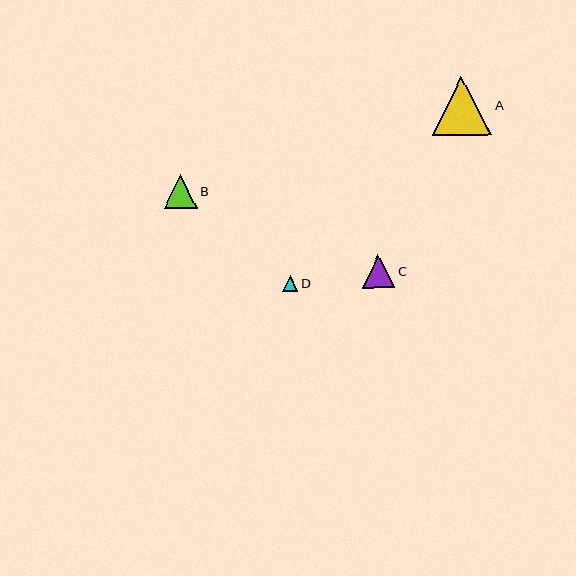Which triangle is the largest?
Triangle A is the largest with a size of approximately 59 pixels.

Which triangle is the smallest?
Triangle D is the smallest with a size of approximately 16 pixels.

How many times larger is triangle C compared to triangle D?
Triangle C is approximately 2.1 times the size of triangle D.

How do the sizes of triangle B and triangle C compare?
Triangle B and triangle C are approximately the same size.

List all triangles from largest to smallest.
From largest to smallest: A, B, C, D.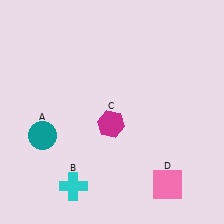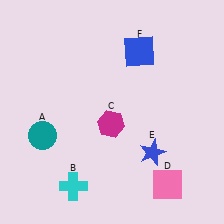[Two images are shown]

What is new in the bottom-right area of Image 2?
A blue star (E) was added in the bottom-right area of Image 2.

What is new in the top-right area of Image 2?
A blue square (F) was added in the top-right area of Image 2.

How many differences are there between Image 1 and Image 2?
There are 2 differences between the two images.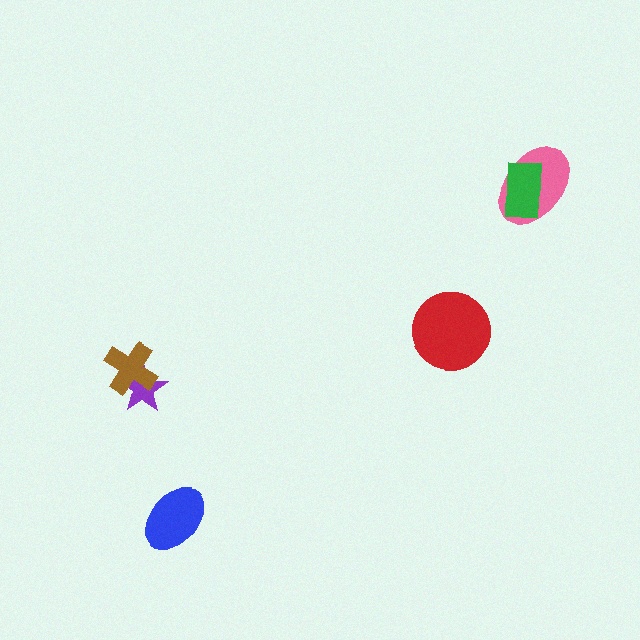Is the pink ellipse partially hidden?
Yes, it is partially covered by another shape.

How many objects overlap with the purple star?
1 object overlaps with the purple star.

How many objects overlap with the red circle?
0 objects overlap with the red circle.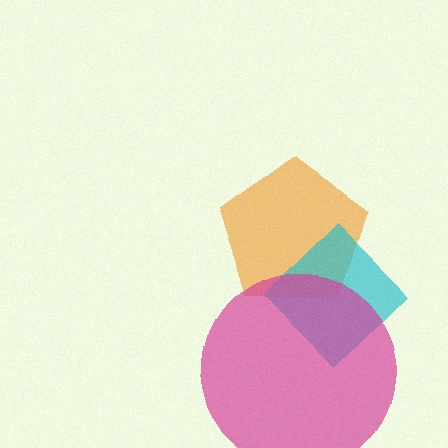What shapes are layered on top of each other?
The layered shapes are: an orange pentagon, a cyan diamond, a magenta circle.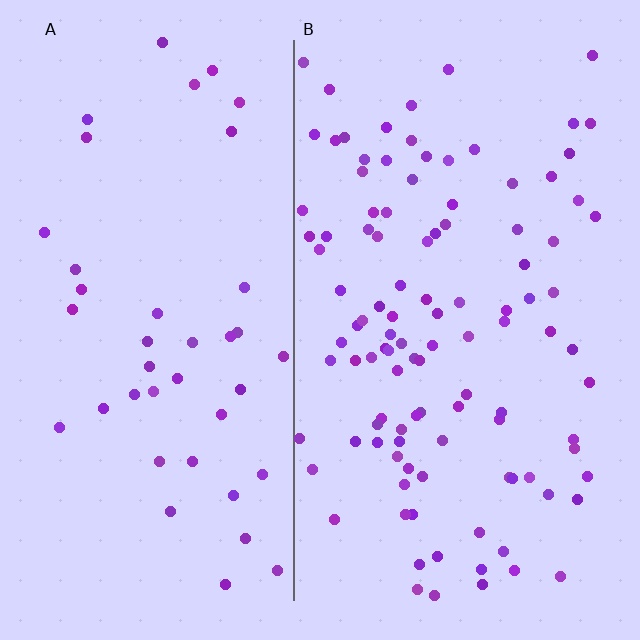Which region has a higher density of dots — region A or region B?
B (the right).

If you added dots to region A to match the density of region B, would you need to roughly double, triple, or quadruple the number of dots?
Approximately triple.